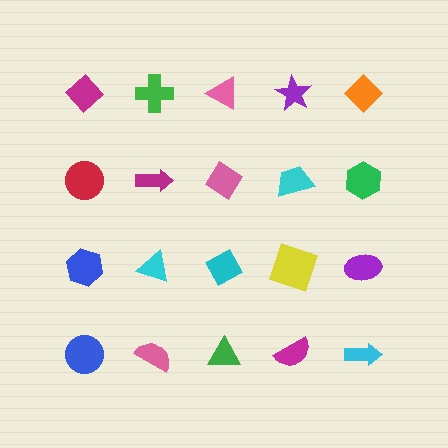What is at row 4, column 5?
A cyan arrow.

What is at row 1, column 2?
A green cross.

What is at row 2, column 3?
A pink diamond.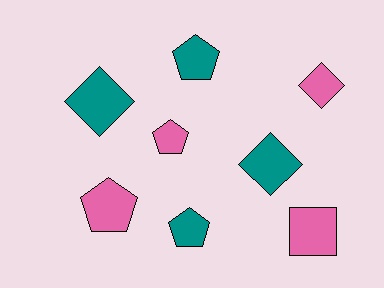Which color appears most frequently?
Pink, with 4 objects.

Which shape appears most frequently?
Pentagon, with 4 objects.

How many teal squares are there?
There are no teal squares.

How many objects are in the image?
There are 8 objects.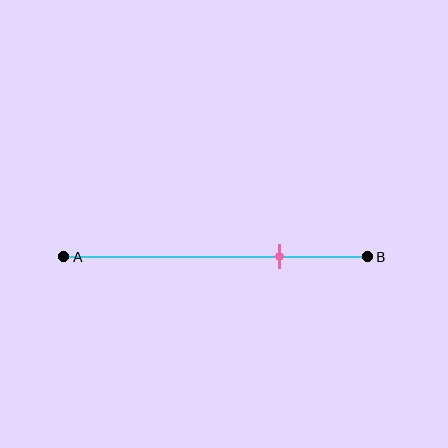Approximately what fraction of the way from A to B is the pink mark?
The pink mark is approximately 70% of the way from A to B.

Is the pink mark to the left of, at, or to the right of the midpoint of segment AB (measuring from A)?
The pink mark is to the right of the midpoint of segment AB.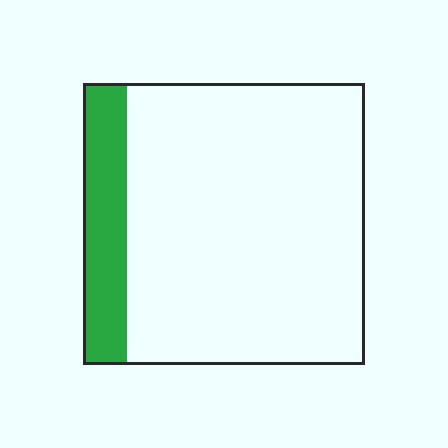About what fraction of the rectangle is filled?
About one sixth (1/6).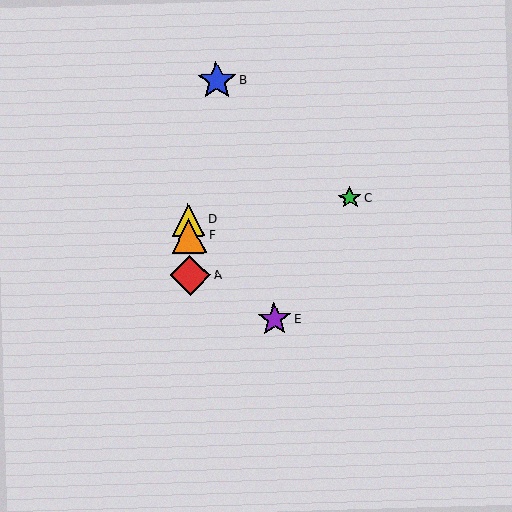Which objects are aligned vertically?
Objects A, D, F are aligned vertically.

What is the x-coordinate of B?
Object B is at x≈217.